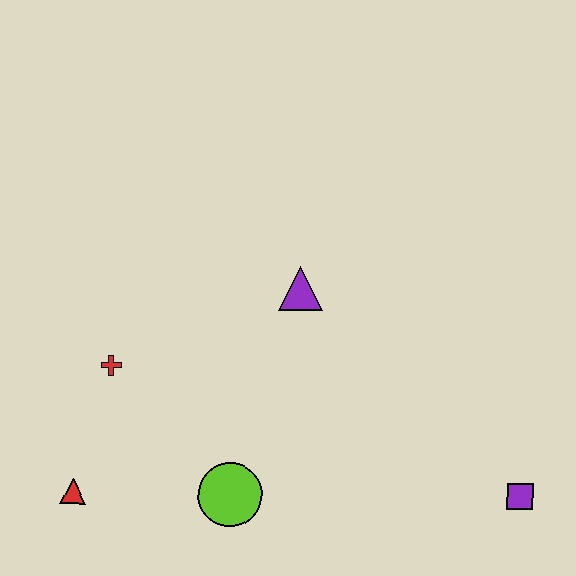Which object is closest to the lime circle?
The red triangle is closest to the lime circle.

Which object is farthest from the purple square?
The red triangle is farthest from the purple square.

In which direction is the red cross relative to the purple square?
The red cross is to the left of the purple square.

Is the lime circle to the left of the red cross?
No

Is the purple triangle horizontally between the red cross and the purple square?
Yes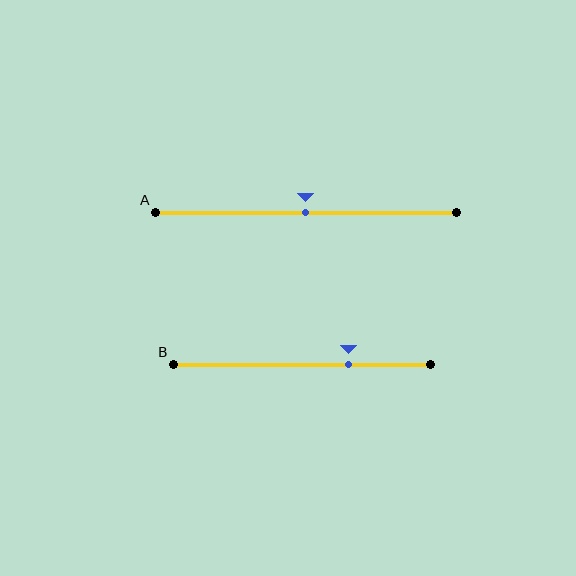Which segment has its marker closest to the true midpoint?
Segment A has its marker closest to the true midpoint.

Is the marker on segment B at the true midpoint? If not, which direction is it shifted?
No, the marker on segment B is shifted to the right by about 18% of the segment length.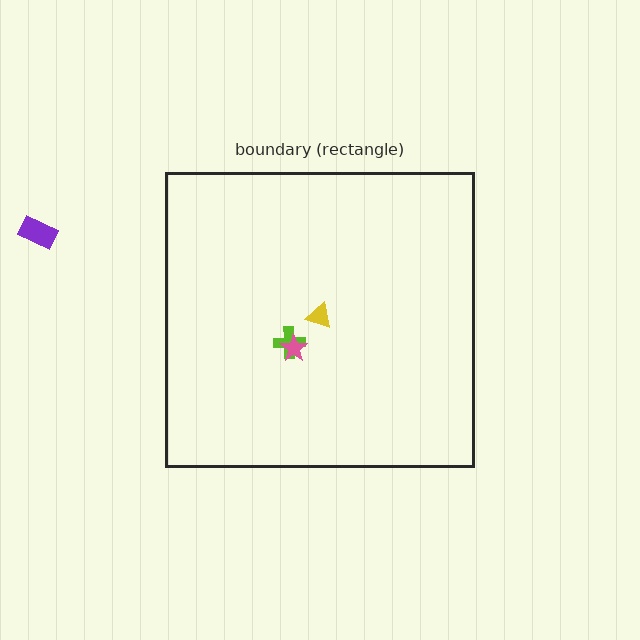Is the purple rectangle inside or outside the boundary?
Outside.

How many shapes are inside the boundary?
3 inside, 1 outside.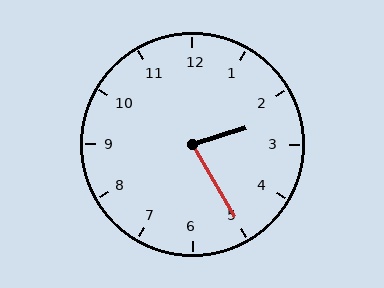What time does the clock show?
2:25.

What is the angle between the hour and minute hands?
Approximately 78 degrees.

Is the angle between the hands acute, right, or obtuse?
It is acute.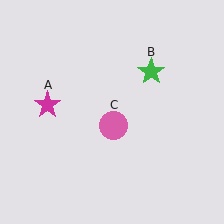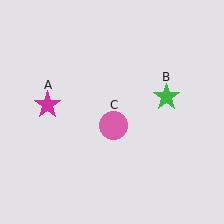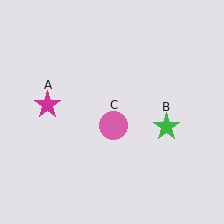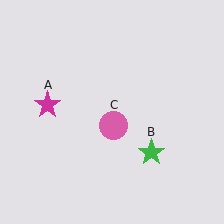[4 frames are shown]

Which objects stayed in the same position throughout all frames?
Magenta star (object A) and pink circle (object C) remained stationary.